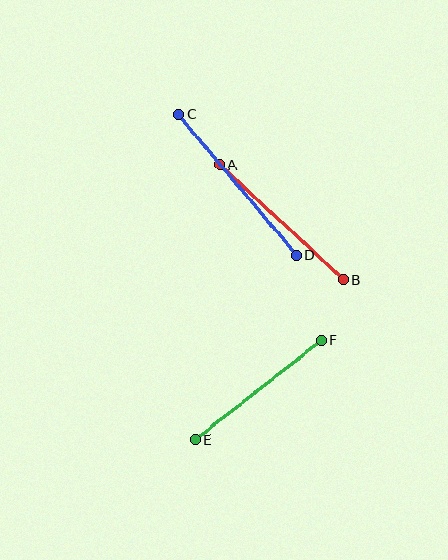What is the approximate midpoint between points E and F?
The midpoint is at approximately (258, 390) pixels.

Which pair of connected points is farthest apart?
Points C and D are farthest apart.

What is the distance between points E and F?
The distance is approximately 160 pixels.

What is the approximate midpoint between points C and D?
The midpoint is at approximately (238, 185) pixels.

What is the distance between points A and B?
The distance is approximately 169 pixels.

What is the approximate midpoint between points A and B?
The midpoint is at approximately (282, 222) pixels.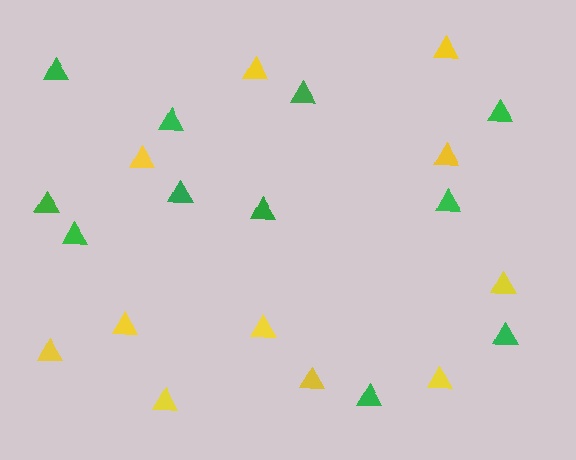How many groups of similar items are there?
There are 2 groups: one group of green triangles (11) and one group of yellow triangles (11).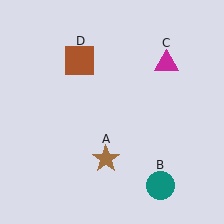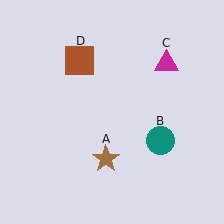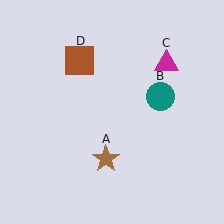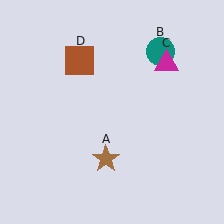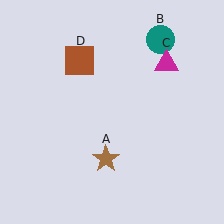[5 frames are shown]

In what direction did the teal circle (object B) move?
The teal circle (object B) moved up.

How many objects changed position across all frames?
1 object changed position: teal circle (object B).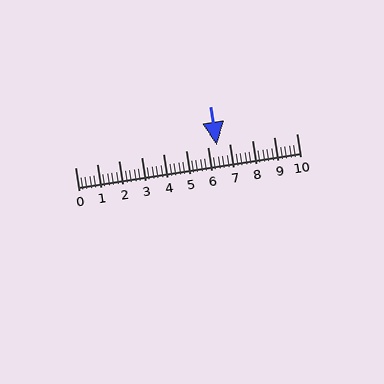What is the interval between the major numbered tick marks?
The major tick marks are spaced 1 units apart.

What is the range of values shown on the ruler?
The ruler shows values from 0 to 10.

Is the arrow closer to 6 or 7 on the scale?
The arrow is closer to 6.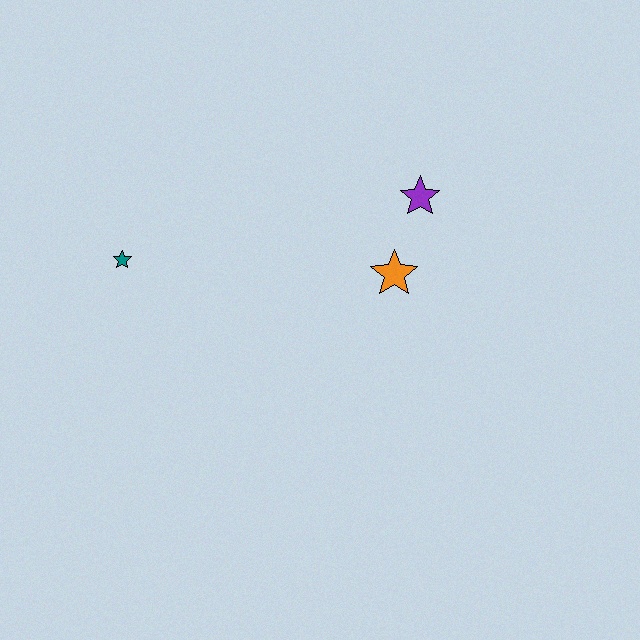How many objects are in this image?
There are 3 objects.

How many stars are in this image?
There are 3 stars.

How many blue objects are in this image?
There are no blue objects.